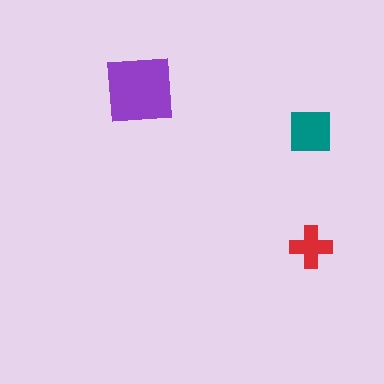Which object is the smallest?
The red cross.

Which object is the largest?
The purple square.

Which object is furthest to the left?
The purple square is leftmost.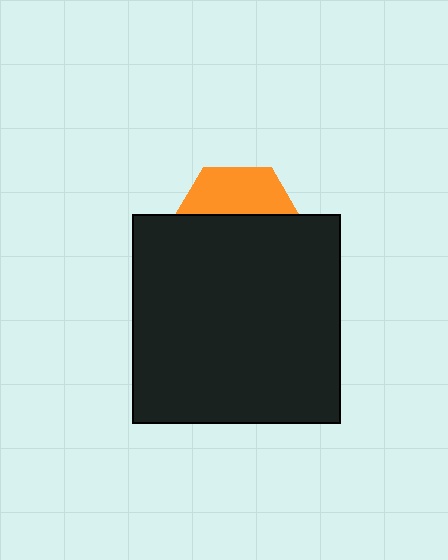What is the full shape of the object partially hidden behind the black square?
The partially hidden object is an orange hexagon.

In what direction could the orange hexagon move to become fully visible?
The orange hexagon could move up. That would shift it out from behind the black square entirely.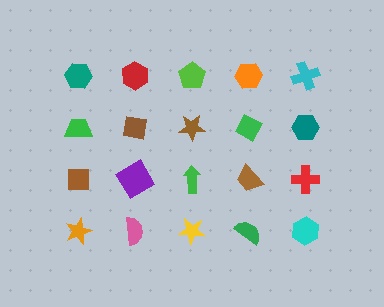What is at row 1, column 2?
A red hexagon.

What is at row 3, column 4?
A brown trapezoid.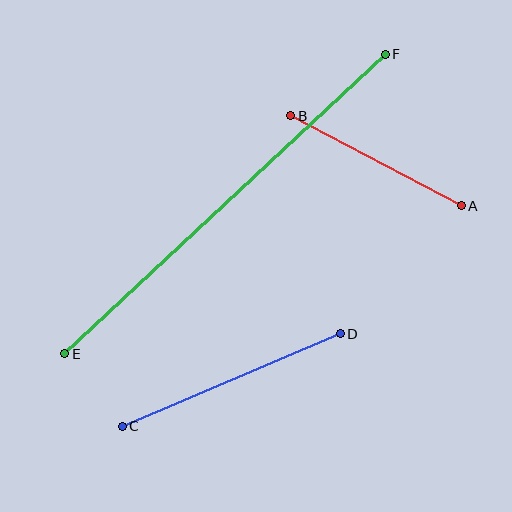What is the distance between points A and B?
The distance is approximately 193 pixels.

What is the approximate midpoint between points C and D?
The midpoint is at approximately (231, 380) pixels.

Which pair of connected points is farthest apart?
Points E and F are farthest apart.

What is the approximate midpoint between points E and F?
The midpoint is at approximately (225, 204) pixels.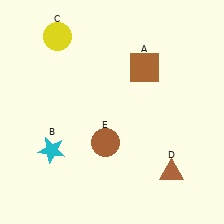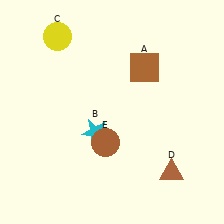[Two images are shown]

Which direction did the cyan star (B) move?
The cyan star (B) moved right.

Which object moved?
The cyan star (B) moved right.